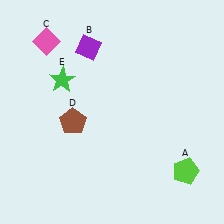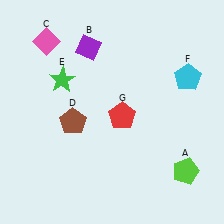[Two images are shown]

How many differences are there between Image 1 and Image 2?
There are 2 differences between the two images.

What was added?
A cyan pentagon (F), a red pentagon (G) were added in Image 2.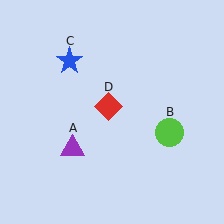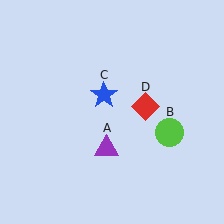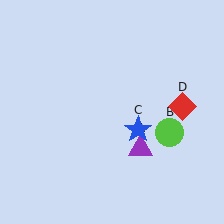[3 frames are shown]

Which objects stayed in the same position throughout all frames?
Lime circle (object B) remained stationary.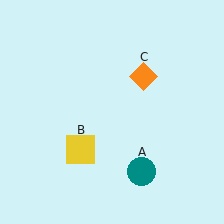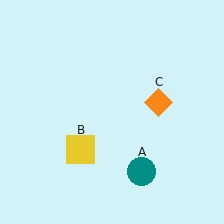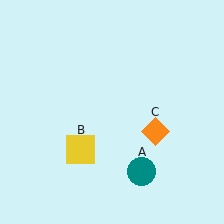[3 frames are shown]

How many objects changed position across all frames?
1 object changed position: orange diamond (object C).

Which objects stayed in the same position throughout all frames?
Teal circle (object A) and yellow square (object B) remained stationary.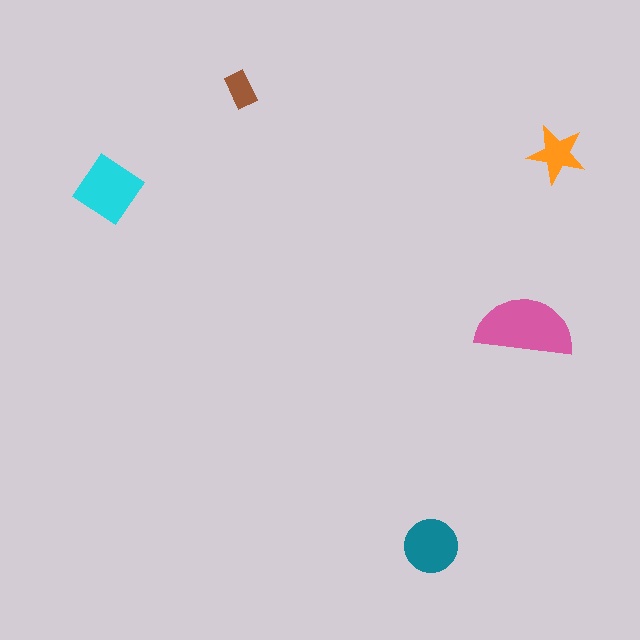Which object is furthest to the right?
The orange star is rightmost.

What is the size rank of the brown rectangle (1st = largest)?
5th.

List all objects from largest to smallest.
The pink semicircle, the cyan diamond, the teal circle, the orange star, the brown rectangle.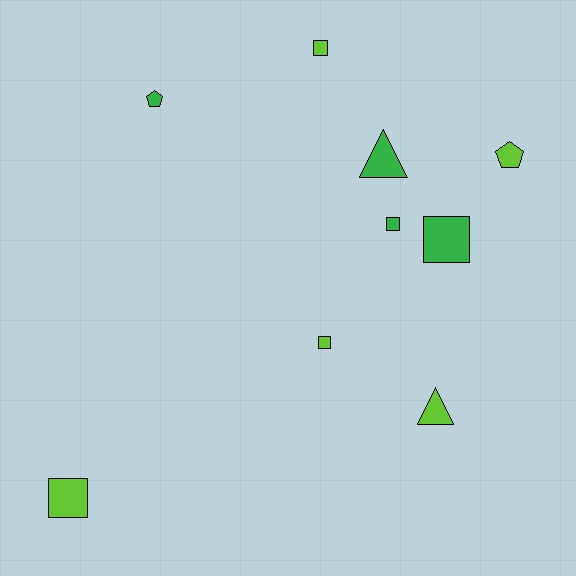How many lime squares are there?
There are 3 lime squares.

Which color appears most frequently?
Lime, with 5 objects.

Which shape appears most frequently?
Square, with 5 objects.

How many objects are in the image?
There are 9 objects.